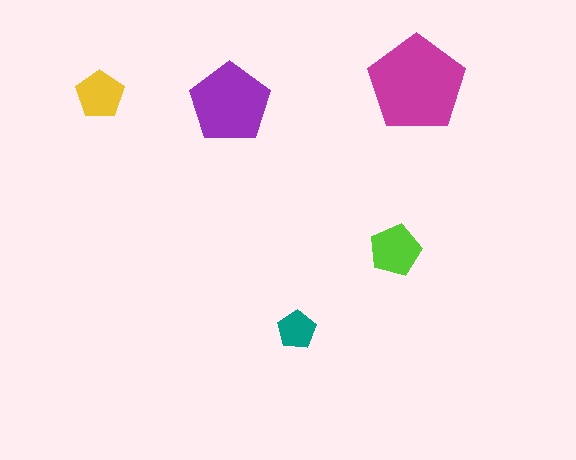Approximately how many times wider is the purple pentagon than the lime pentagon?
About 1.5 times wider.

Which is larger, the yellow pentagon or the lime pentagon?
The lime one.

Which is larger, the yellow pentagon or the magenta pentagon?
The magenta one.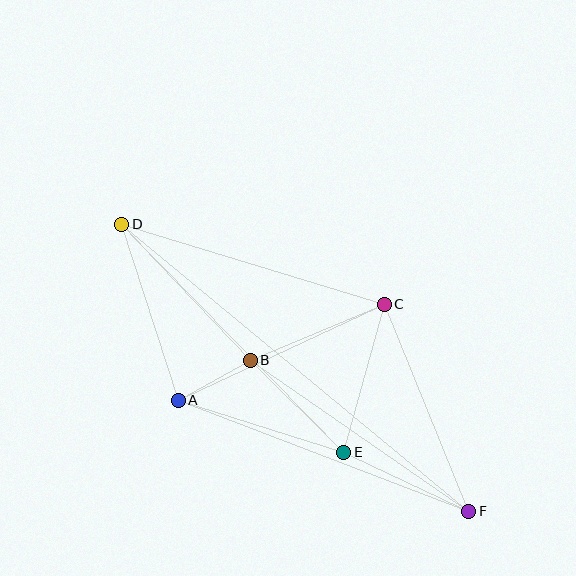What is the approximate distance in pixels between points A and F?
The distance between A and F is approximately 311 pixels.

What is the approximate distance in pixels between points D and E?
The distance between D and E is approximately 318 pixels.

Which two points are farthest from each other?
Points D and F are farthest from each other.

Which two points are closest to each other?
Points A and B are closest to each other.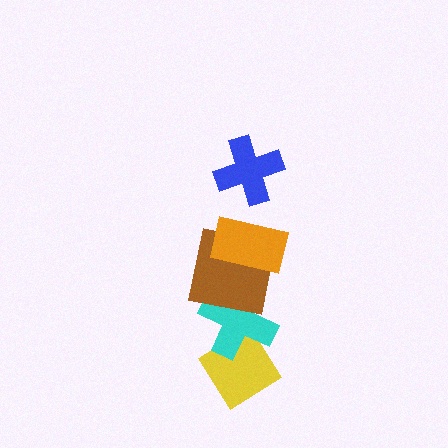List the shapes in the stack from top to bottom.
From top to bottom: the blue cross, the orange rectangle, the brown square, the cyan cross, the yellow diamond.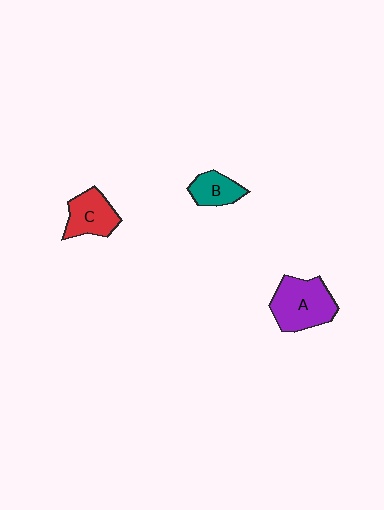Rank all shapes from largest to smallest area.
From largest to smallest: A (purple), C (red), B (teal).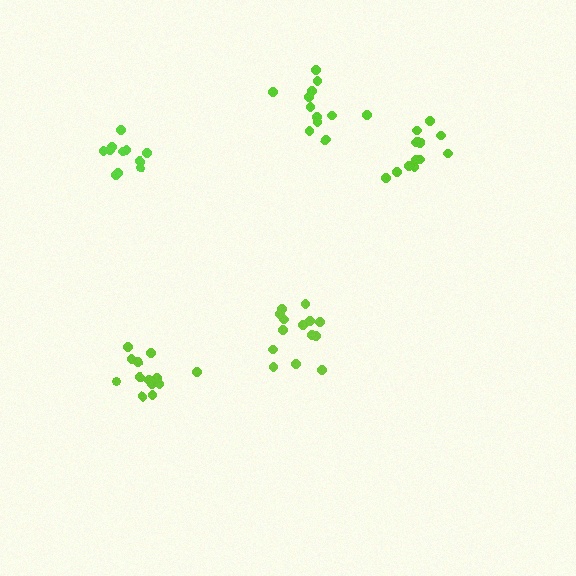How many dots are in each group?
Group 1: 14 dots, Group 2: 13 dots, Group 3: 12 dots, Group 4: 13 dots, Group 5: 11 dots (63 total).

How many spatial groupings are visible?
There are 5 spatial groupings.